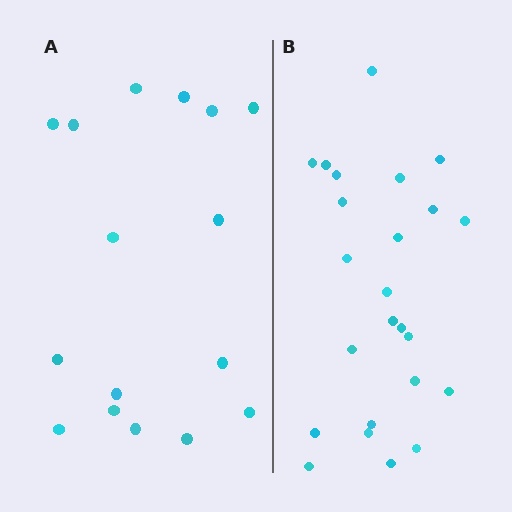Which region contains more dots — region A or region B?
Region B (the right region) has more dots.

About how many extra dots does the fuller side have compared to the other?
Region B has roughly 8 or so more dots than region A.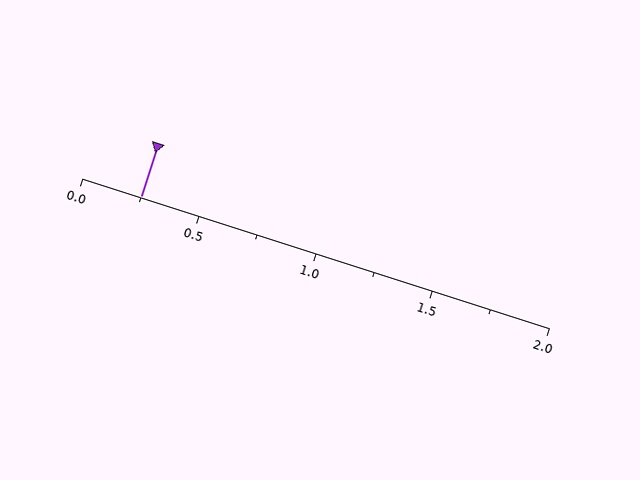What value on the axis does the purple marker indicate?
The marker indicates approximately 0.25.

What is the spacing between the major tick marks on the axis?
The major ticks are spaced 0.5 apart.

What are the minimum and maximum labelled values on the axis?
The axis runs from 0.0 to 2.0.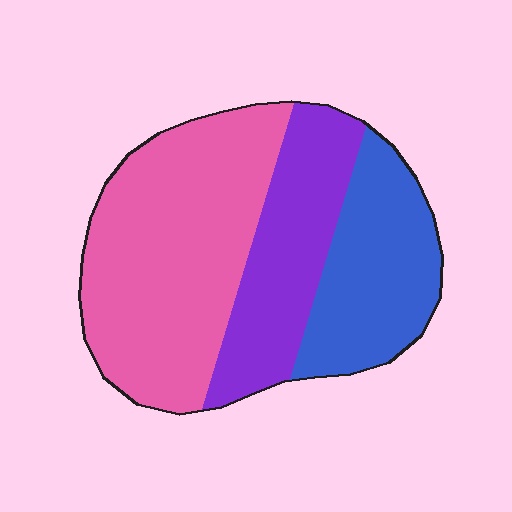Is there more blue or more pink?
Pink.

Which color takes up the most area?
Pink, at roughly 50%.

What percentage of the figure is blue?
Blue takes up between a sixth and a third of the figure.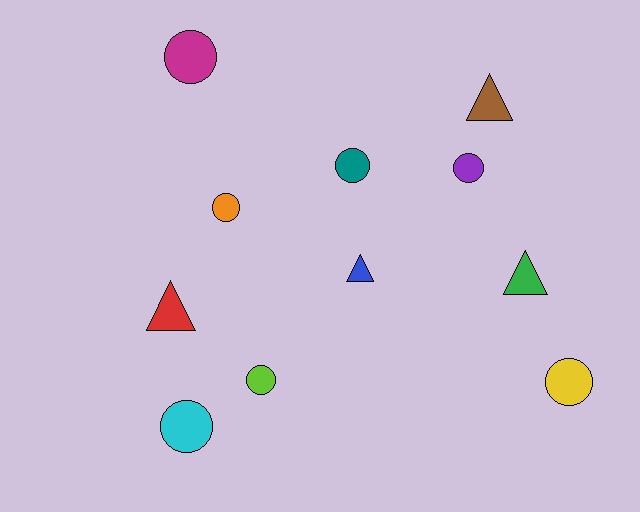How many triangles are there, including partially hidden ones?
There are 4 triangles.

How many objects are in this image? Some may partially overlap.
There are 11 objects.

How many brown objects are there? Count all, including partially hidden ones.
There is 1 brown object.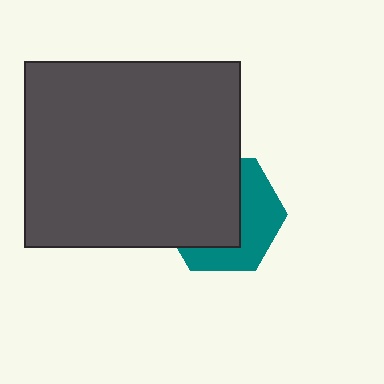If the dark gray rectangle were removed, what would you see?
You would see the complete teal hexagon.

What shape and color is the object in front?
The object in front is a dark gray rectangle.